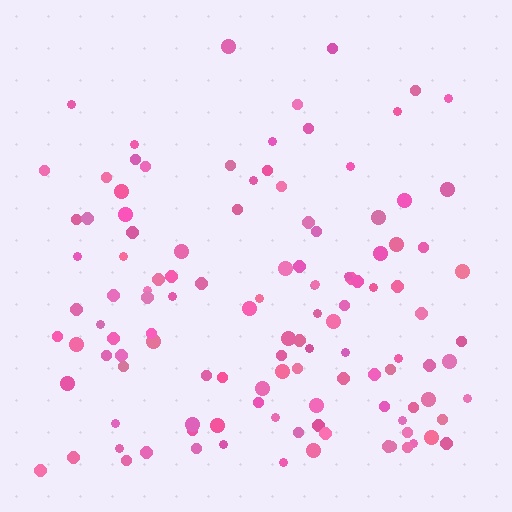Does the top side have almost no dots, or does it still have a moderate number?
Still a moderate number, just noticeably fewer than the bottom.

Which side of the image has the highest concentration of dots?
The bottom.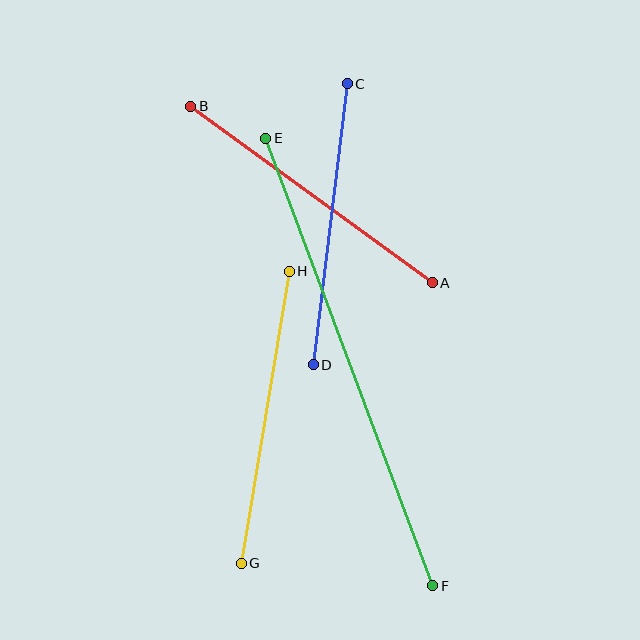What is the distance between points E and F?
The distance is approximately 478 pixels.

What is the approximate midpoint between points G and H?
The midpoint is at approximately (265, 417) pixels.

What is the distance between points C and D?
The distance is approximately 283 pixels.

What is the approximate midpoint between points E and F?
The midpoint is at approximately (349, 362) pixels.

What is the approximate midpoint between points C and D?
The midpoint is at approximately (330, 224) pixels.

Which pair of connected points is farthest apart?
Points E and F are farthest apart.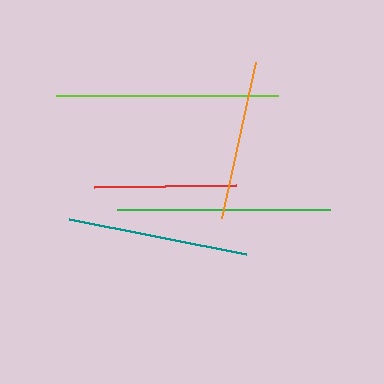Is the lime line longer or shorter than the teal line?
The lime line is longer than the teal line.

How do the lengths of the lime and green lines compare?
The lime and green lines are approximately the same length.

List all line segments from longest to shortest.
From longest to shortest: lime, green, teal, orange, red.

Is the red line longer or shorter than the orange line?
The orange line is longer than the red line.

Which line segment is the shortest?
The red line is the shortest at approximately 142 pixels.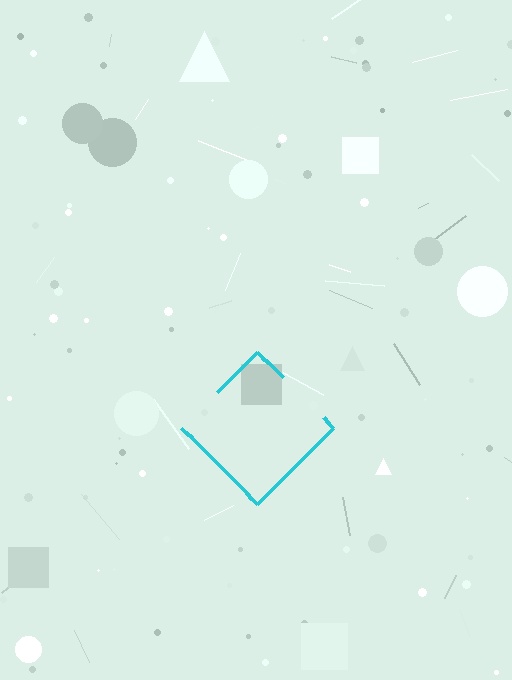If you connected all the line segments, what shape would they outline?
They would outline a diamond.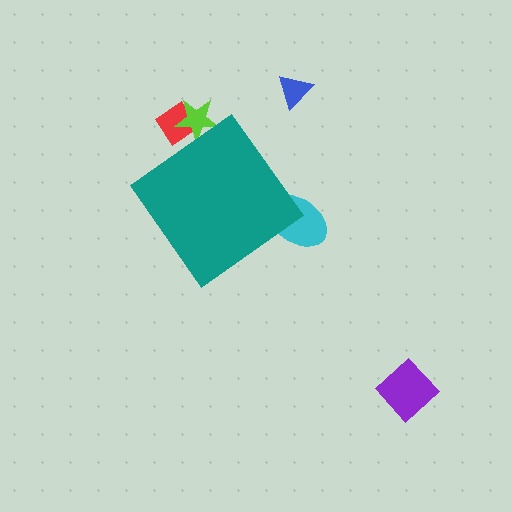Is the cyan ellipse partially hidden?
Yes, the cyan ellipse is partially hidden behind the teal diamond.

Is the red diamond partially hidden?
Yes, the red diamond is partially hidden behind the teal diamond.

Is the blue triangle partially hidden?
No, the blue triangle is fully visible.